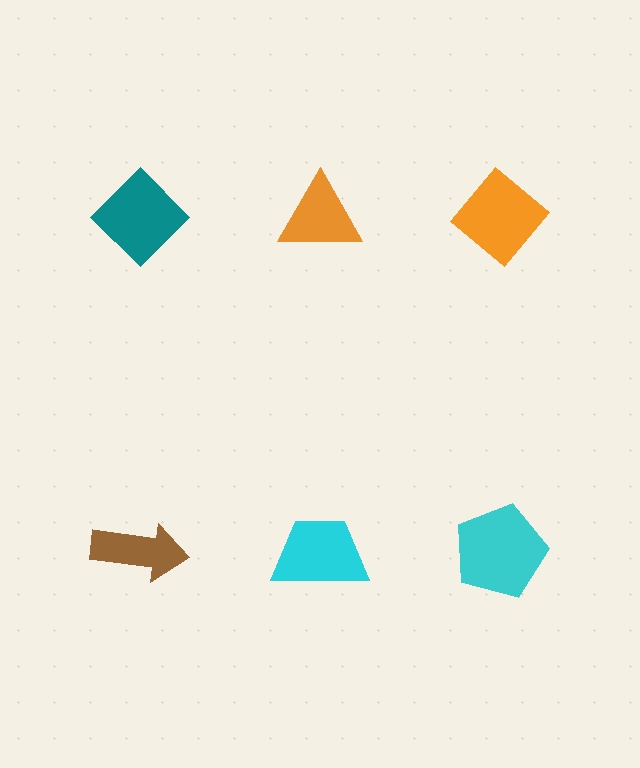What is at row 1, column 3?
An orange diamond.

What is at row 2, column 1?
A brown arrow.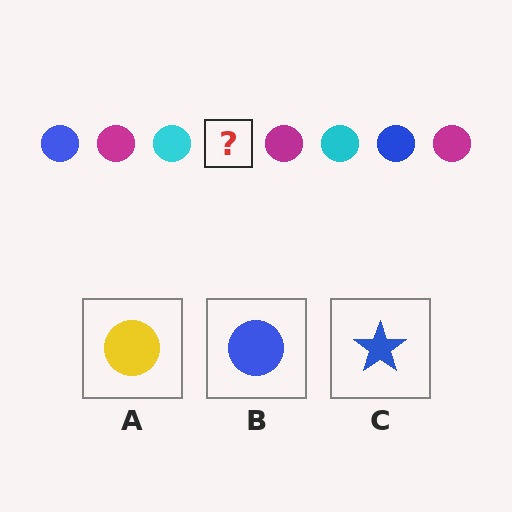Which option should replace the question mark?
Option B.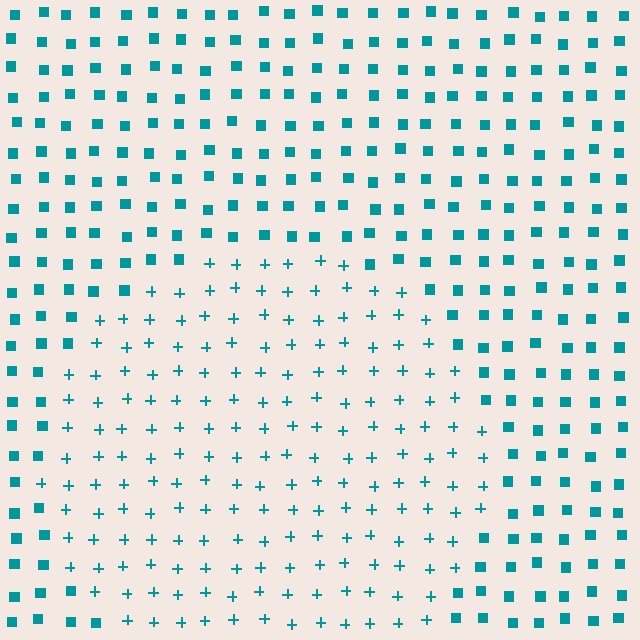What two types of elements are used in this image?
The image uses plus signs inside the circle region and squares outside it.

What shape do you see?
I see a circle.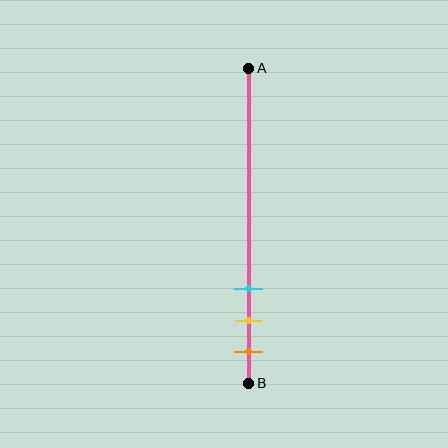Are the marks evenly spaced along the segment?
Yes, the marks are approximately evenly spaced.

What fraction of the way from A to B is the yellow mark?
The yellow mark is approximately 80% (0.8) of the way from A to B.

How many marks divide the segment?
There are 3 marks dividing the segment.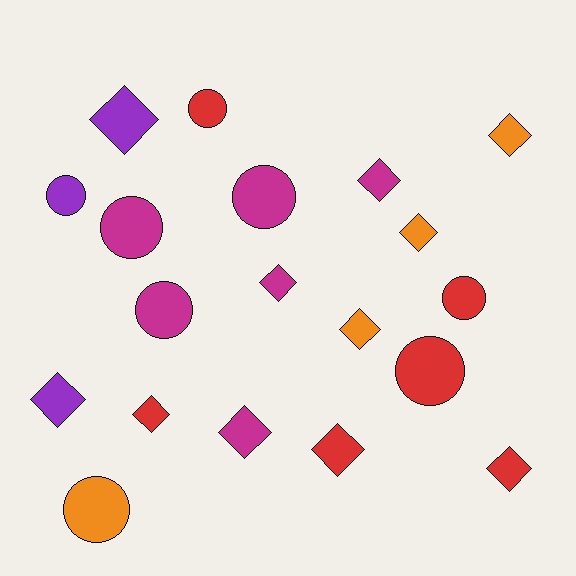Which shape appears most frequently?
Diamond, with 11 objects.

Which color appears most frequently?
Magenta, with 6 objects.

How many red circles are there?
There are 3 red circles.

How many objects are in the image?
There are 19 objects.